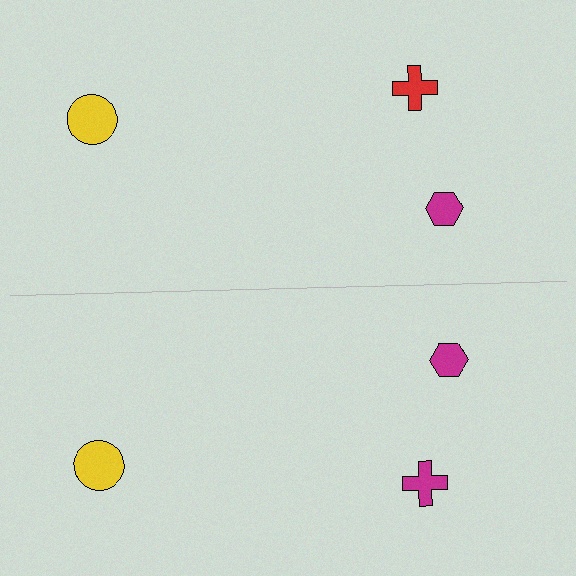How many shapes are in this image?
There are 6 shapes in this image.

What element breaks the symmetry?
The magenta cross on the bottom side breaks the symmetry — its mirror counterpart is red.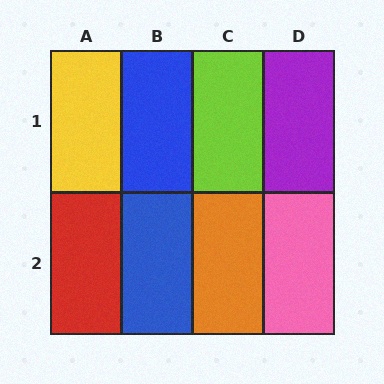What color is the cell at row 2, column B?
Blue.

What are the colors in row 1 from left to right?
Yellow, blue, lime, purple.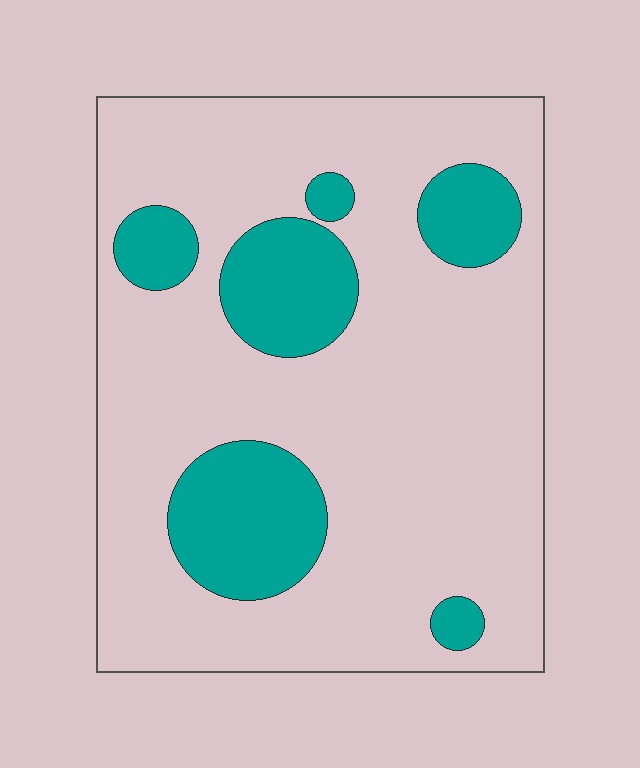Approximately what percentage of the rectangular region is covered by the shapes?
Approximately 20%.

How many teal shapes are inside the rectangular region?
6.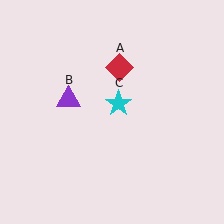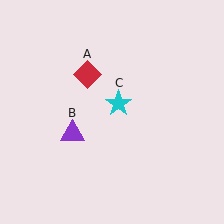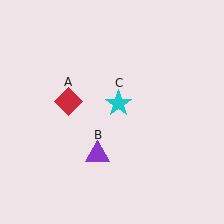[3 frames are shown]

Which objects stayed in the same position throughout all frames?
Cyan star (object C) remained stationary.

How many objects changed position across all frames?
2 objects changed position: red diamond (object A), purple triangle (object B).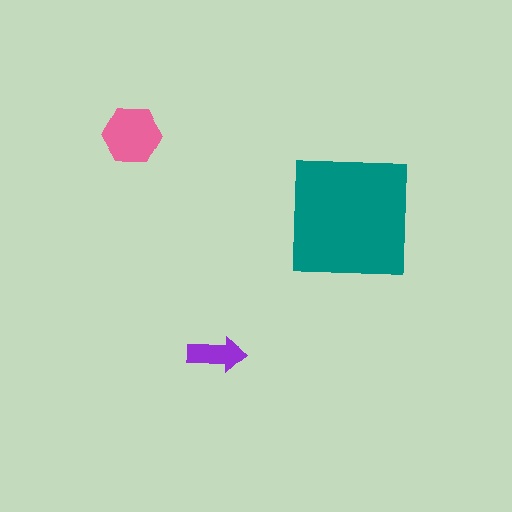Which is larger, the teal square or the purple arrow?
The teal square.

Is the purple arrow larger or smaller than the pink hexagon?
Smaller.